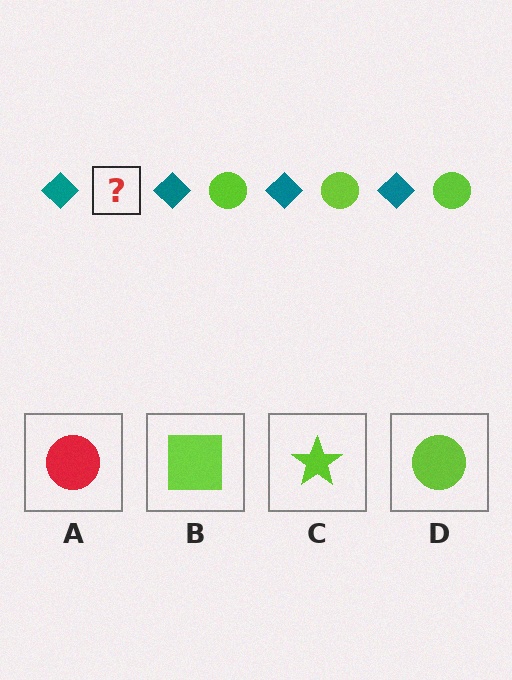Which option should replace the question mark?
Option D.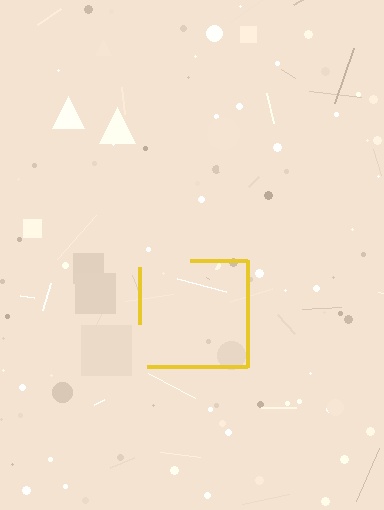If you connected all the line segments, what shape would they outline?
They would outline a square.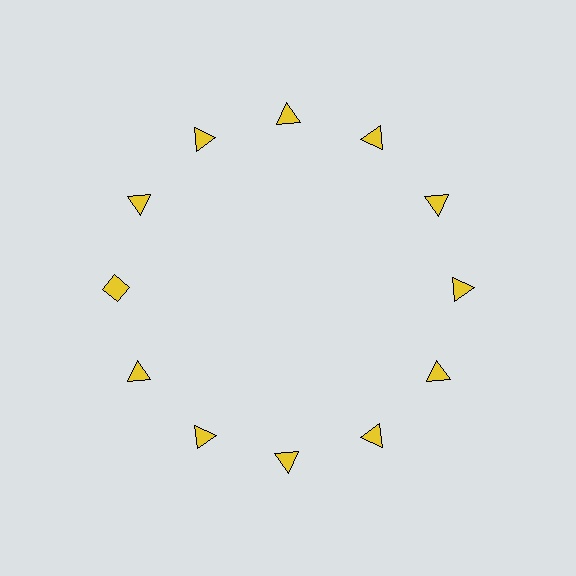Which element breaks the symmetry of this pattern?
The yellow diamond at roughly the 9 o'clock position breaks the symmetry. All other shapes are yellow triangles.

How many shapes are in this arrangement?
There are 12 shapes arranged in a ring pattern.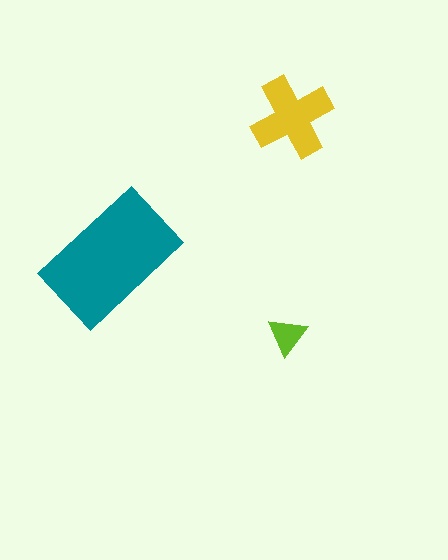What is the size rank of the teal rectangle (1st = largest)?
1st.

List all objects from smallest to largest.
The lime triangle, the yellow cross, the teal rectangle.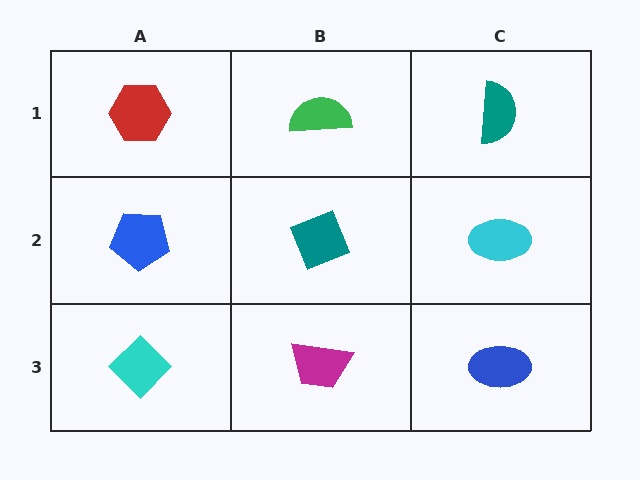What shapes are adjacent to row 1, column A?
A blue pentagon (row 2, column A), a green semicircle (row 1, column B).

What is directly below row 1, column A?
A blue pentagon.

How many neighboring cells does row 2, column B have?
4.